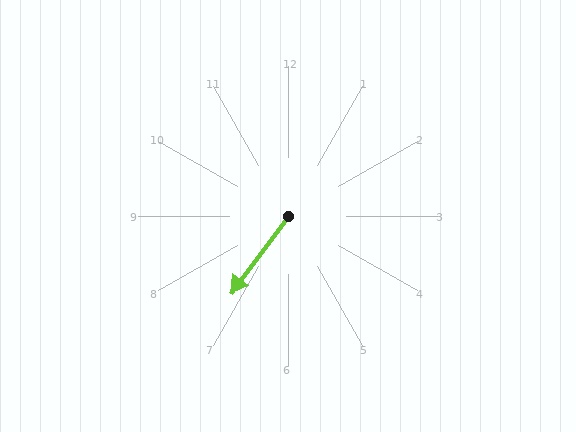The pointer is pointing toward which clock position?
Roughly 7 o'clock.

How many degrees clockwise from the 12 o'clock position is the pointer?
Approximately 217 degrees.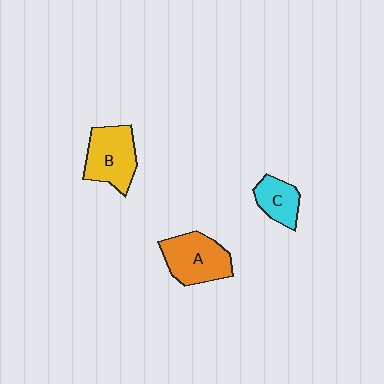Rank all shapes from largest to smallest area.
From largest to smallest: A (orange), B (yellow), C (cyan).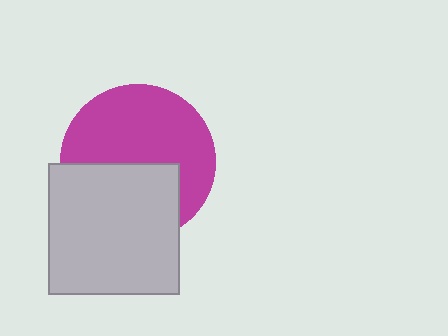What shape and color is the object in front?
The object in front is a light gray square.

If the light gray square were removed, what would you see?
You would see the complete magenta circle.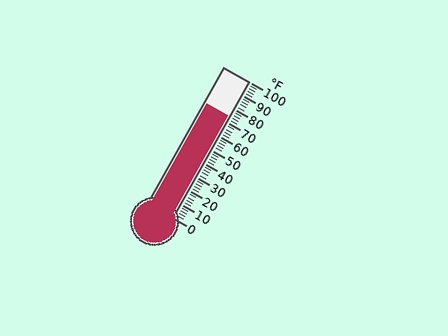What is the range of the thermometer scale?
The thermometer scale ranges from 0°F to 100°F.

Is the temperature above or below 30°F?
The temperature is above 30°F.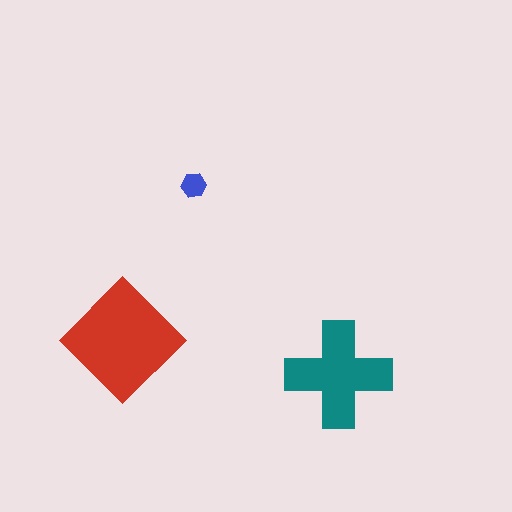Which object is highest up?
The blue hexagon is topmost.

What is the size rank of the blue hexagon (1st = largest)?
3rd.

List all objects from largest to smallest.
The red diamond, the teal cross, the blue hexagon.